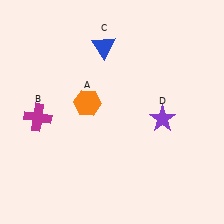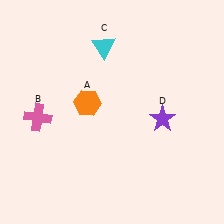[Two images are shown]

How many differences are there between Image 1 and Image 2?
There are 2 differences between the two images.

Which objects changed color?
B changed from magenta to pink. C changed from blue to cyan.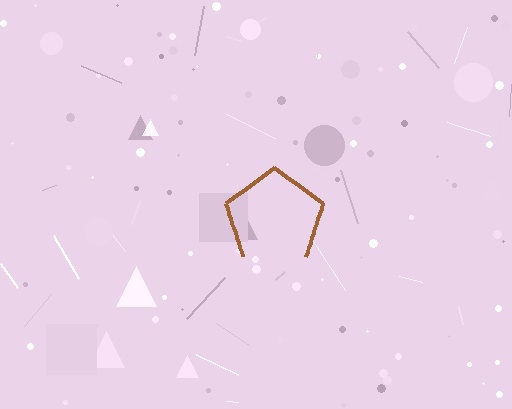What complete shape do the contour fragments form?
The contour fragments form a pentagon.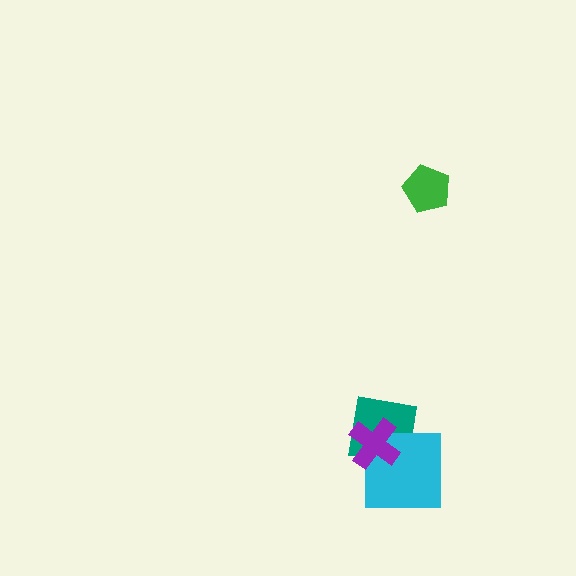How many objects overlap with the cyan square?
2 objects overlap with the cyan square.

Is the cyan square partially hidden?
Yes, it is partially covered by another shape.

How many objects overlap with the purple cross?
2 objects overlap with the purple cross.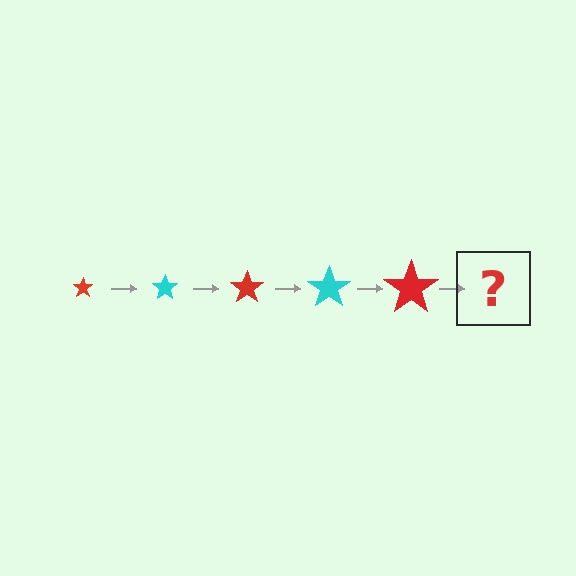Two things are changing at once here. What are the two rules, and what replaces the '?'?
The two rules are that the star grows larger each step and the color cycles through red and cyan. The '?' should be a cyan star, larger than the previous one.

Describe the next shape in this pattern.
It should be a cyan star, larger than the previous one.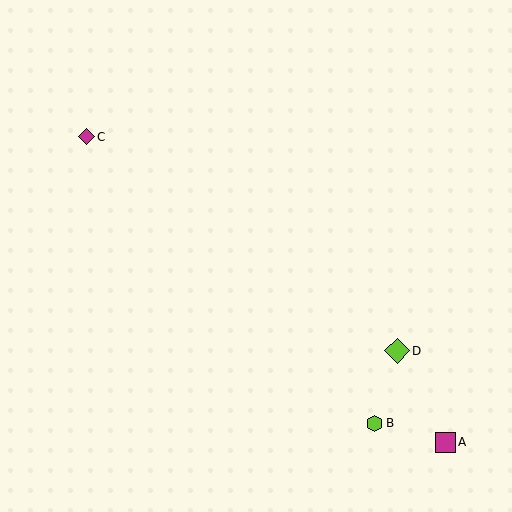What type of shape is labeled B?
Shape B is a lime hexagon.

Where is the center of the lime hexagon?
The center of the lime hexagon is at (375, 423).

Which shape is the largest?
The lime diamond (labeled D) is the largest.